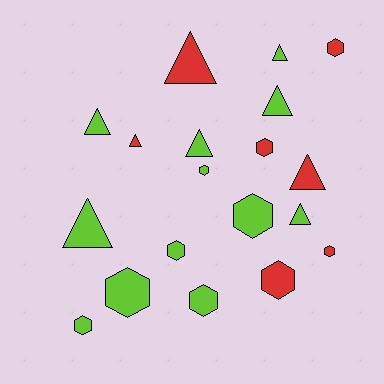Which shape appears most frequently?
Hexagon, with 10 objects.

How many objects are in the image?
There are 19 objects.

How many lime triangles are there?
There are 6 lime triangles.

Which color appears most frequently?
Lime, with 12 objects.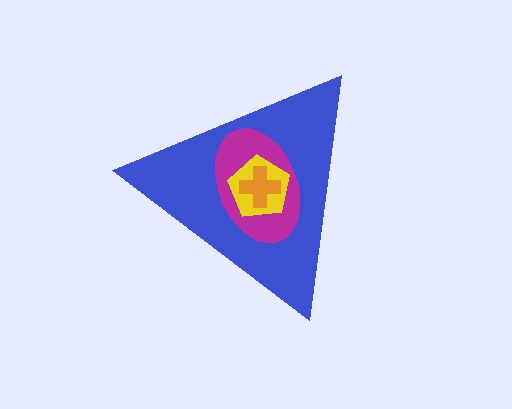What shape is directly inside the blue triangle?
The magenta ellipse.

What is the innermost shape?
The orange cross.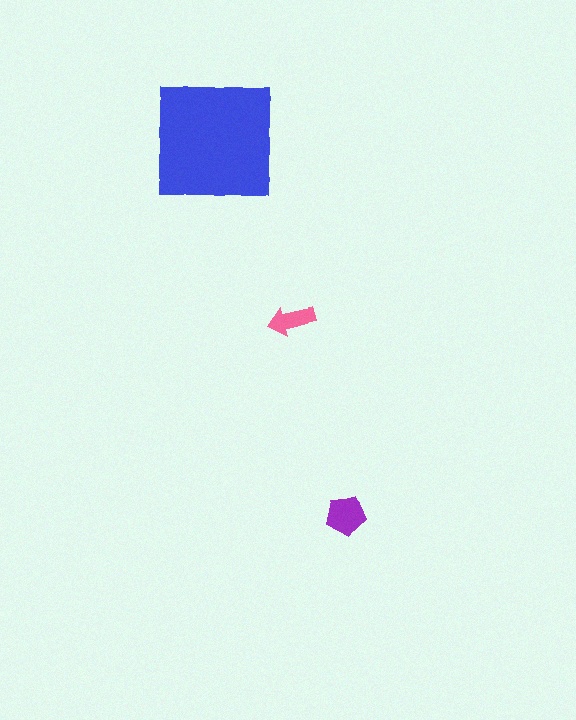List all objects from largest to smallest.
The blue square, the purple pentagon, the pink arrow.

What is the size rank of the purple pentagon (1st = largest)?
2nd.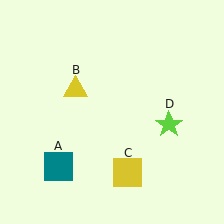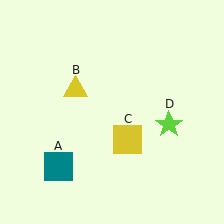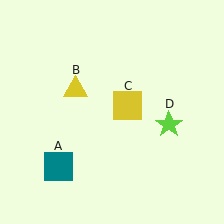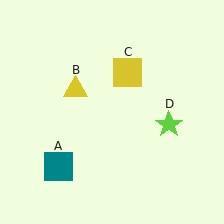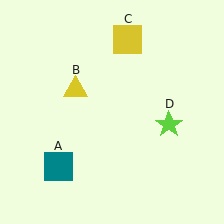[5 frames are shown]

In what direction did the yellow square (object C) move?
The yellow square (object C) moved up.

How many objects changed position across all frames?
1 object changed position: yellow square (object C).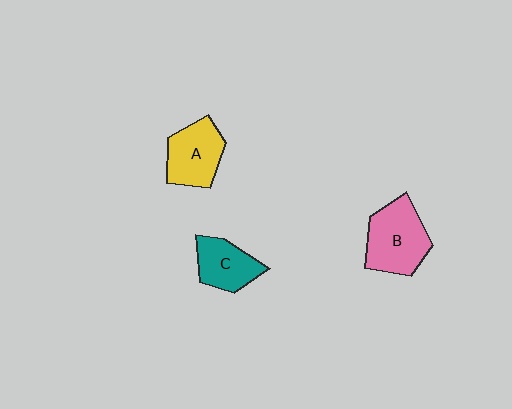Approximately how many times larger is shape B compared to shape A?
Approximately 1.2 times.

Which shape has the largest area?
Shape B (pink).